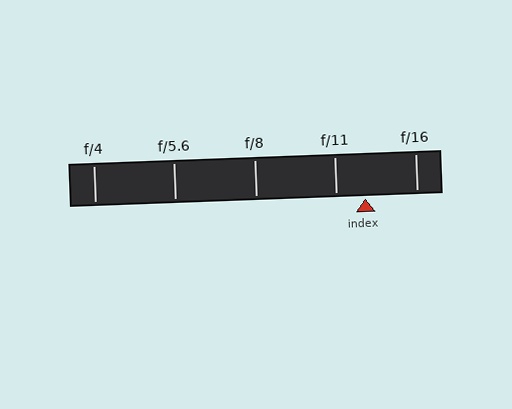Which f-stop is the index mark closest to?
The index mark is closest to f/11.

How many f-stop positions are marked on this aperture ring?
There are 5 f-stop positions marked.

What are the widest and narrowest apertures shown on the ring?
The widest aperture shown is f/4 and the narrowest is f/16.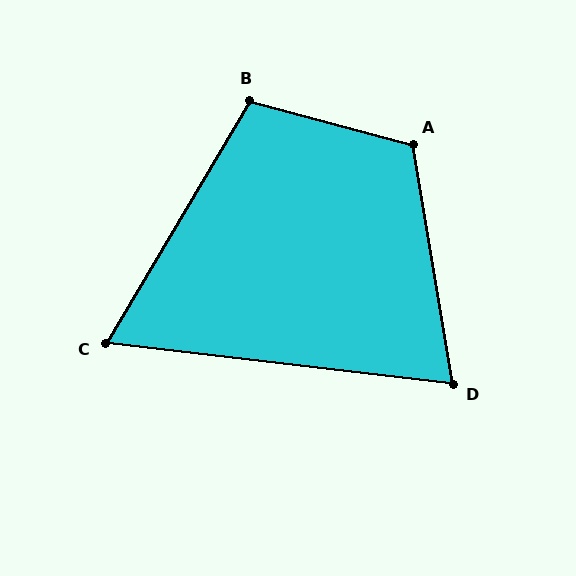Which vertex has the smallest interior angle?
C, at approximately 66 degrees.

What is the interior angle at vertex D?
Approximately 74 degrees (acute).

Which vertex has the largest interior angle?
A, at approximately 114 degrees.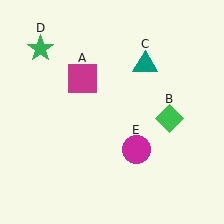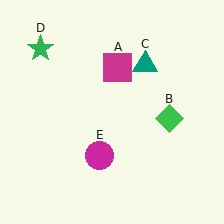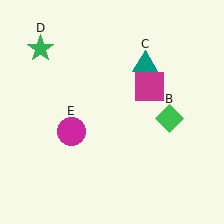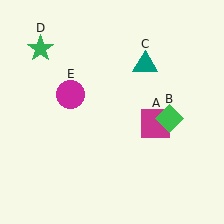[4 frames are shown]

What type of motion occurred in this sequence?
The magenta square (object A), magenta circle (object E) rotated clockwise around the center of the scene.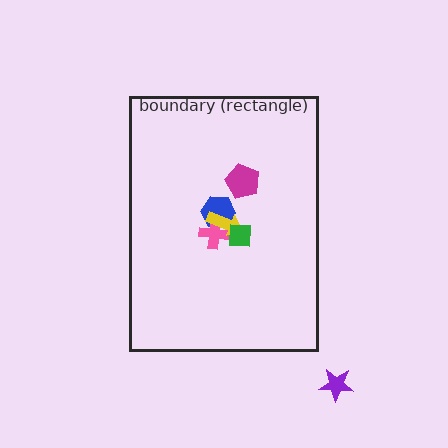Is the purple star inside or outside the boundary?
Outside.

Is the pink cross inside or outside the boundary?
Inside.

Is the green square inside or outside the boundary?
Inside.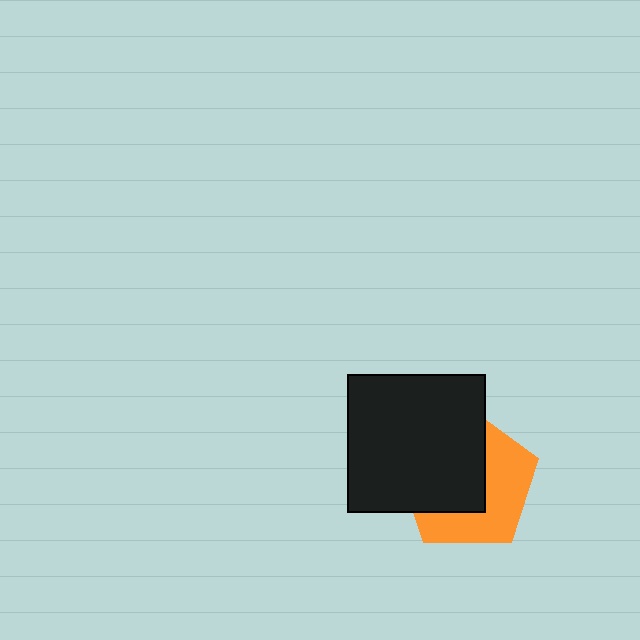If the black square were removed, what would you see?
You would see the complete orange pentagon.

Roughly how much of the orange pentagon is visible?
About half of it is visible (roughly 47%).